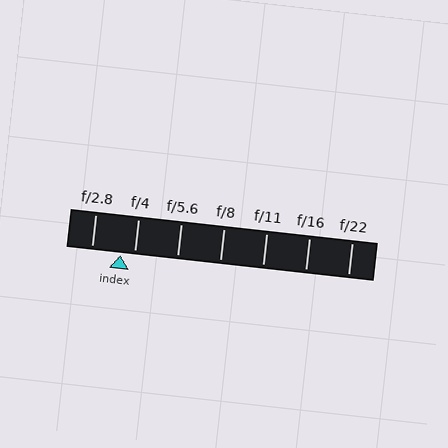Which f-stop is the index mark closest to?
The index mark is closest to f/4.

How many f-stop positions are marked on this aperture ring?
There are 7 f-stop positions marked.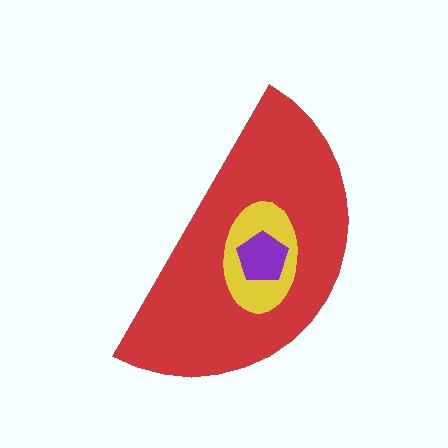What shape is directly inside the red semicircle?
The yellow ellipse.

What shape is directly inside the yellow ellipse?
The purple pentagon.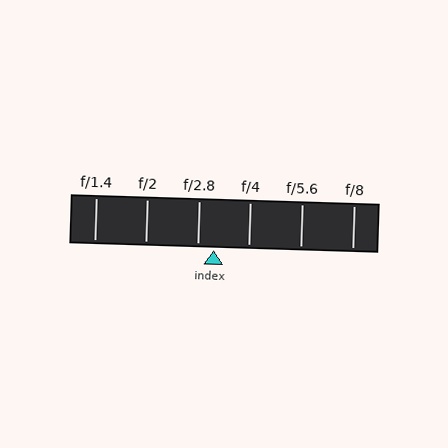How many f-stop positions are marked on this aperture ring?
There are 6 f-stop positions marked.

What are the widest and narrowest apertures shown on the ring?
The widest aperture shown is f/1.4 and the narrowest is f/8.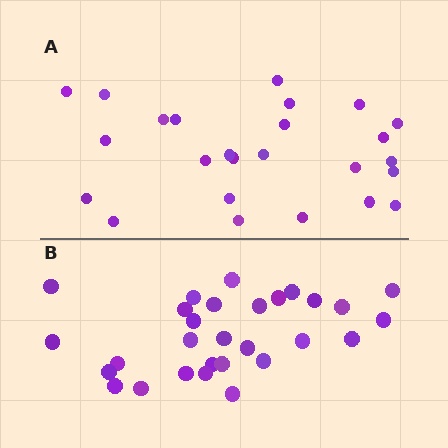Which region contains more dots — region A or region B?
Region B (the bottom region) has more dots.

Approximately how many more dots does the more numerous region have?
Region B has about 4 more dots than region A.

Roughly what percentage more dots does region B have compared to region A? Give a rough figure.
About 15% more.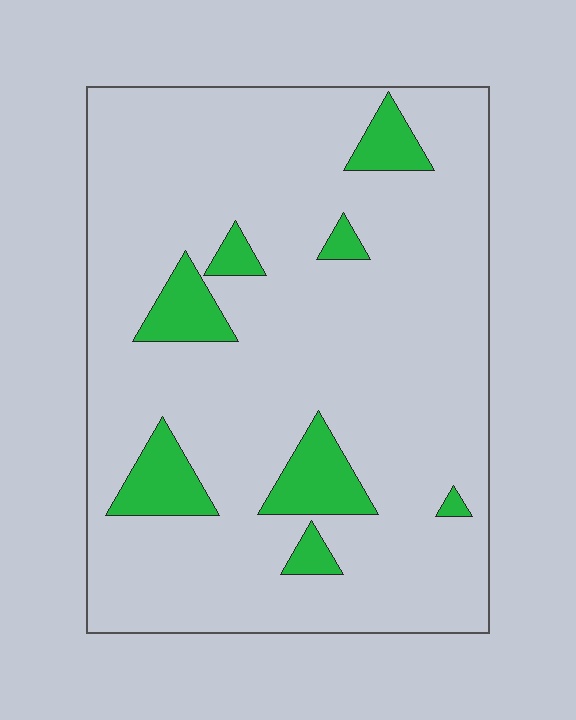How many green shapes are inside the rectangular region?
8.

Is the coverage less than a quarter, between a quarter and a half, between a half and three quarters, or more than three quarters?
Less than a quarter.